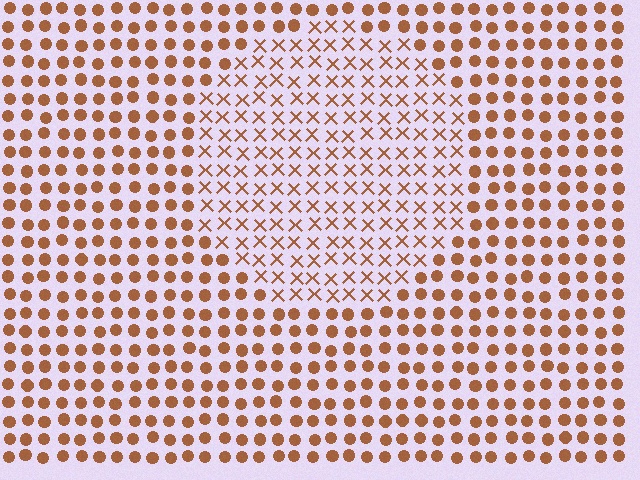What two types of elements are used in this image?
The image uses X marks inside the circle region and circles outside it.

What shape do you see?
I see a circle.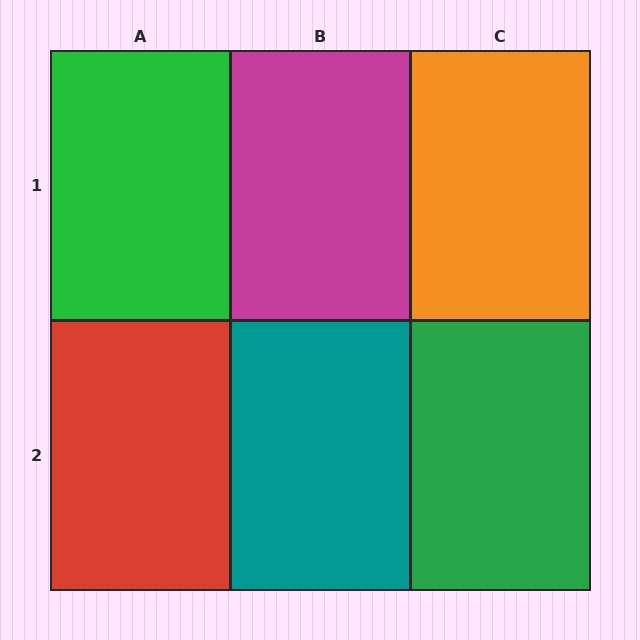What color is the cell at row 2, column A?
Red.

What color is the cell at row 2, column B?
Teal.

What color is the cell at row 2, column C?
Green.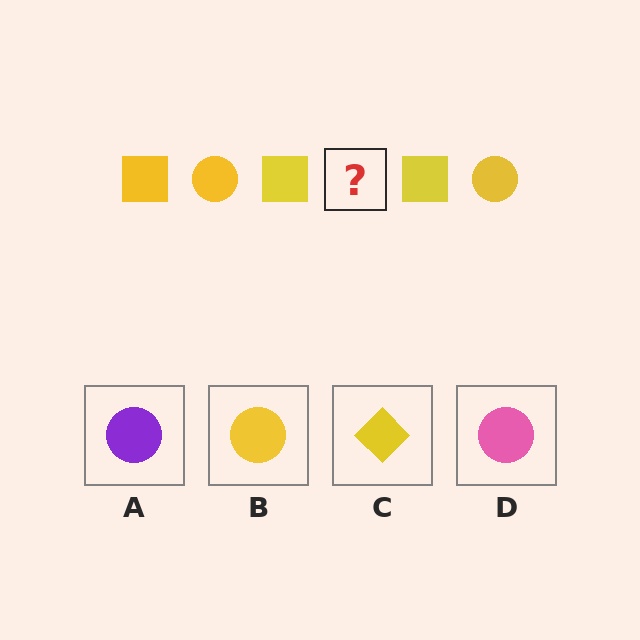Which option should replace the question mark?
Option B.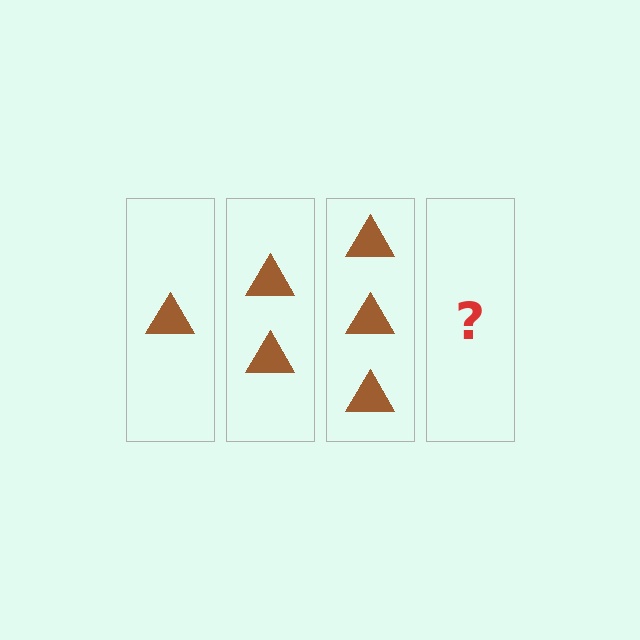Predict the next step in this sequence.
The next step is 4 triangles.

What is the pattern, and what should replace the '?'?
The pattern is that each step adds one more triangle. The '?' should be 4 triangles.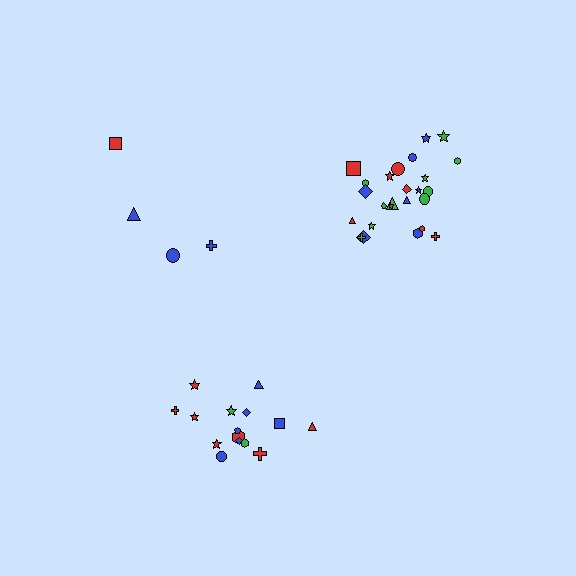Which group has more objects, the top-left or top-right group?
The top-right group.